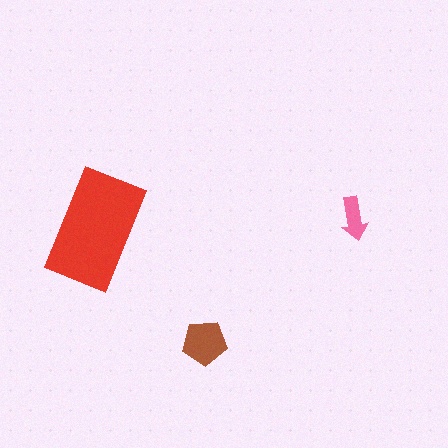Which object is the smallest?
The pink arrow.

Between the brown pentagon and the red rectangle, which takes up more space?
The red rectangle.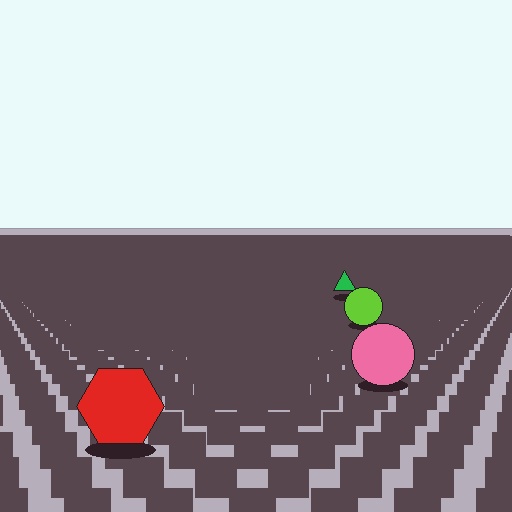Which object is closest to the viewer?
The red hexagon is closest. The texture marks near it are larger and more spread out.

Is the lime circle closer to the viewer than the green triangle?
Yes. The lime circle is closer — you can tell from the texture gradient: the ground texture is coarser near it.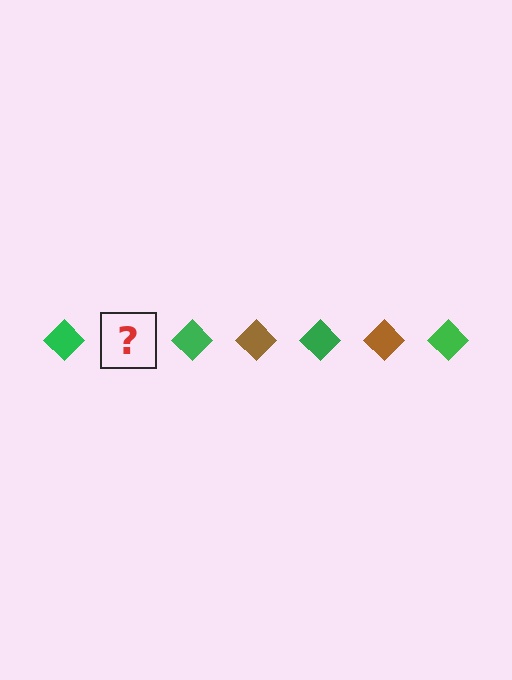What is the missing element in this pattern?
The missing element is a brown diamond.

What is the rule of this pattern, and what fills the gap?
The rule is that the pattern cycles through green, brown diamonds. The gap should be filled with a brown diamond.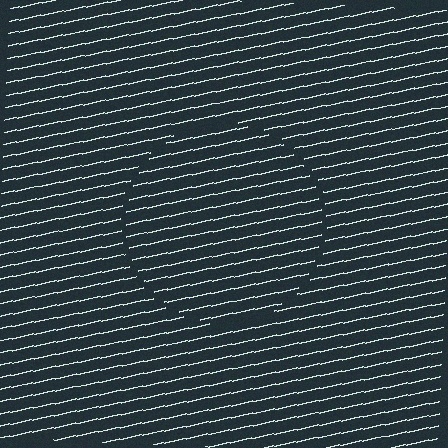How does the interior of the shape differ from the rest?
The interior of the shape contains the same grating, shifted by half a period — the contour is defined by the phase discontinuity where line-ends from the inner and outer gratings abut.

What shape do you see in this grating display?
An illusory circle. The interior of the shape contains the same grating, shifted by half a period — the contour is defined by the phase discontinuity where line-ends from the inner and outer gratings abut.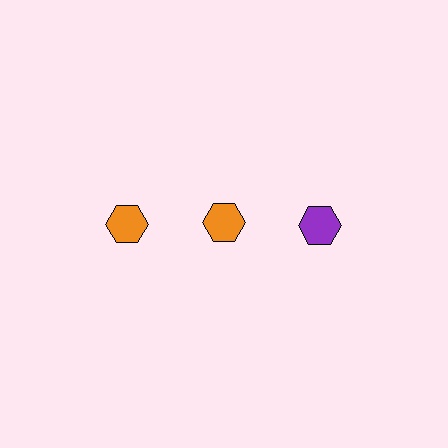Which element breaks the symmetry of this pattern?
The purple hexagon in the top row, center column breaks the symmetry. All other shapes are orange hexagons.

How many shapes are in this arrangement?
There are 3 shapes arranged in a grid pattern.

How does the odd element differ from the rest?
It has a different color: purple instead of orange.